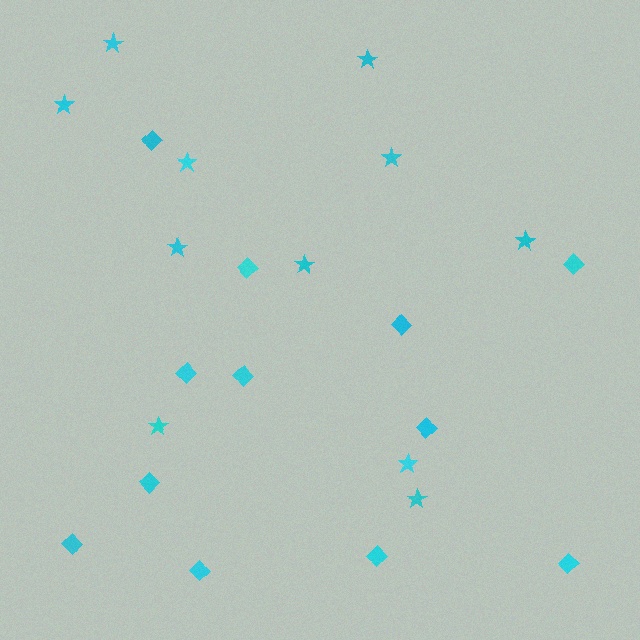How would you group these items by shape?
There are 2 groups: one group of diamonds (12) and one group of stars (11).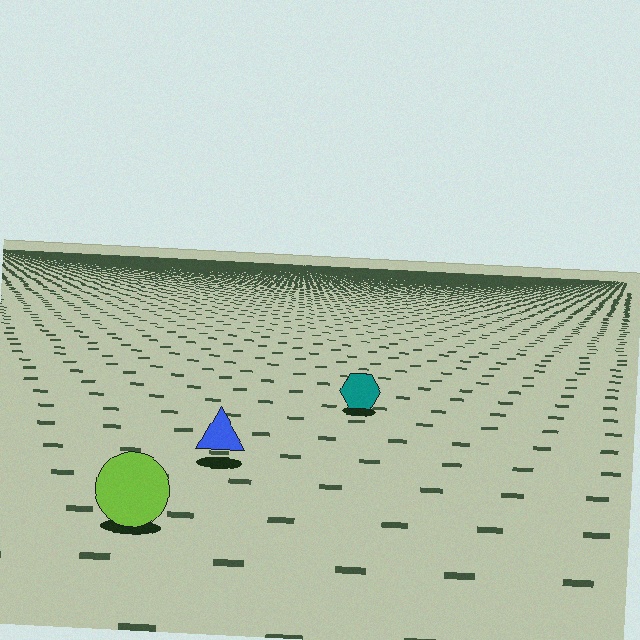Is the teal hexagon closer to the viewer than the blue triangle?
No. The blue triangle is closer — you can tell from the texture gradient: the ground texture is coarser near it.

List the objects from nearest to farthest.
From nearest to farthest: the lime circle, the blue triangle, the teal hexagon.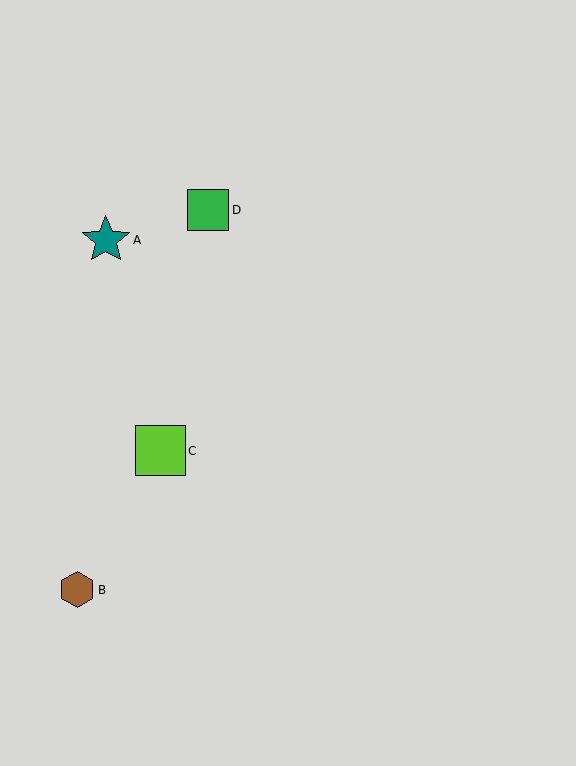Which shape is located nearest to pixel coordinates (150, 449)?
The lime square (labeled C) at (160, 451) is nearest to that location.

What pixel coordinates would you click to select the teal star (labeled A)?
Click at (106, 240) to select the teal star A.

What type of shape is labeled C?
Shape C is a lime square.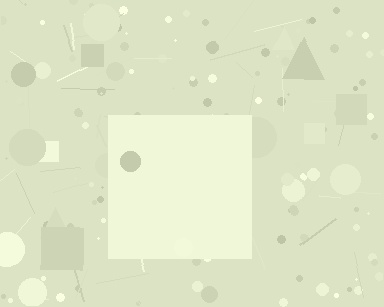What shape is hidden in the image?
A square is hidden in the image.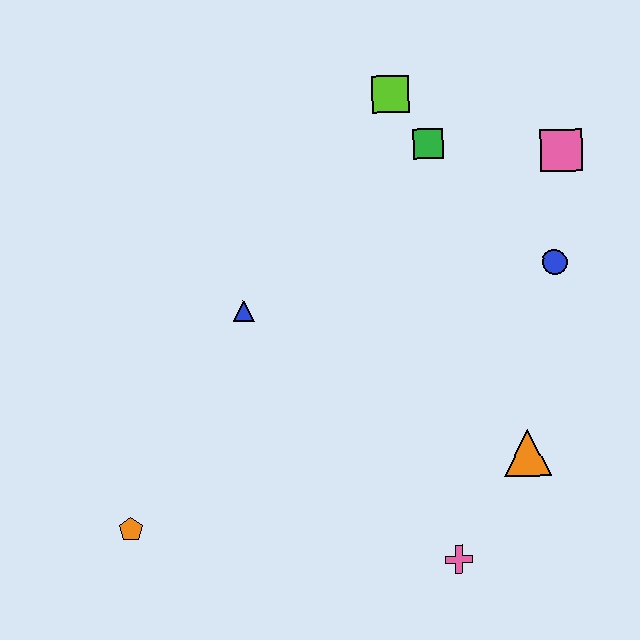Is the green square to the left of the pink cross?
Yes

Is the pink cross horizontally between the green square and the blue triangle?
No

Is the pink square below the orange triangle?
No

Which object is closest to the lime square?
The green square is closest to the lime square.